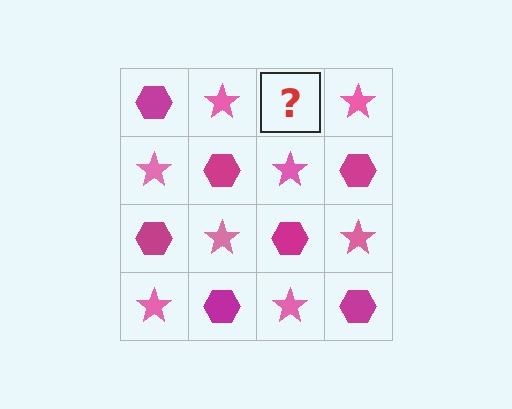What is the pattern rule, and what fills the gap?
The rule is that it alternates magenta hexagon and pink star in a checkerboard pattern. The gap should be filled with a magenta hexagon.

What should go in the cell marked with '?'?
The missing cell should contain a magenta hexagon.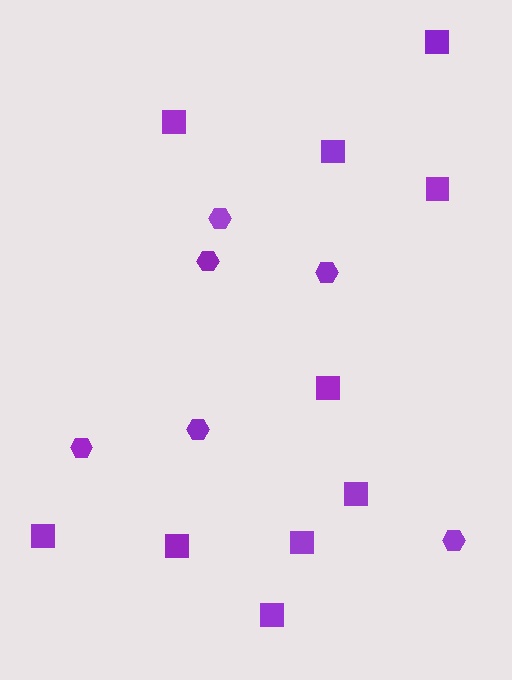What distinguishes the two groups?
There are 2 groups: one group of hexagons (6) and one group of squares (10).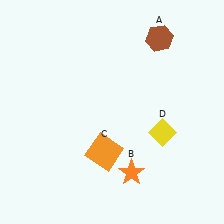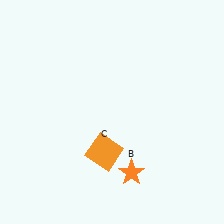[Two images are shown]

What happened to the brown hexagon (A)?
The brown hexagon (A) was removed in Image 2. It was in the top-right area of Image 1.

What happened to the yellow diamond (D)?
The yellow diamond (D) was removed in Image 2. It was in the bottom-right area of Image 1.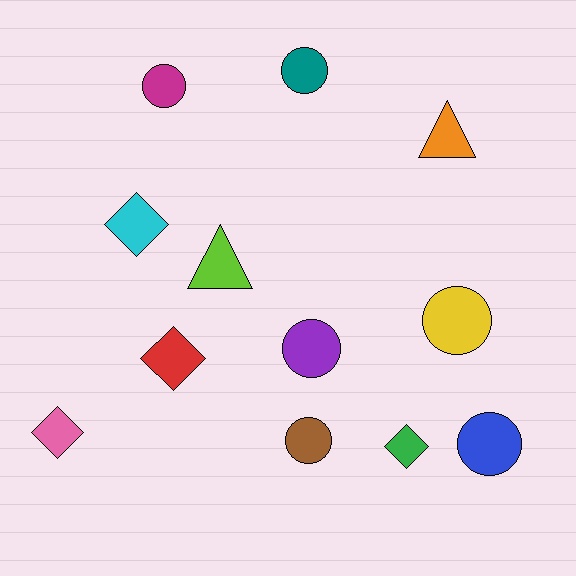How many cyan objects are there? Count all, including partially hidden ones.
There is 1 cyan object.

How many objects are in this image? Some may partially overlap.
There are 12 objects.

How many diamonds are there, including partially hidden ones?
There are 4 diamonds.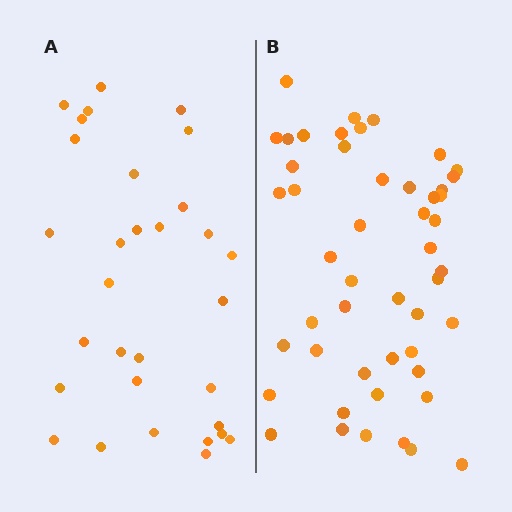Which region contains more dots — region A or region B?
Region B (the right region) has more dots.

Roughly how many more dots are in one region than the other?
Region B has approximately 20 more dots than region A.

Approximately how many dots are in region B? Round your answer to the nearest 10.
About 50 dots. (The exact count is 49, which rounds to 50.)